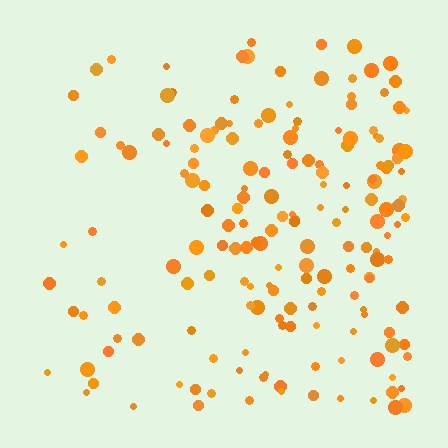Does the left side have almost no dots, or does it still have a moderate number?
Still a moderate number, just noticeably fewer than the right.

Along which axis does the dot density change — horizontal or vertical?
Horizontal.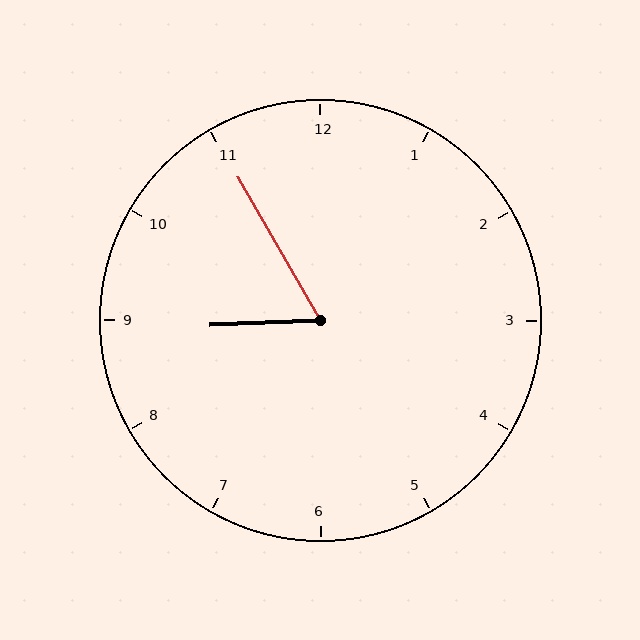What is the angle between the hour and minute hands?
Approximately 62 degrees.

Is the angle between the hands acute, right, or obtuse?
It is acute.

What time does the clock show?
8:55.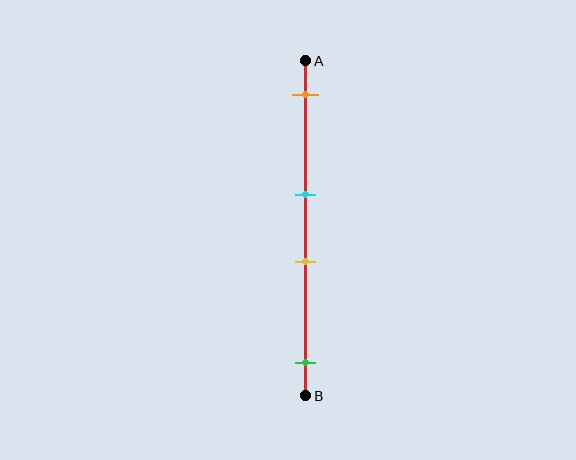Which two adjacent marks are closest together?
The cyan and yellow marks are the closest adjacent pair.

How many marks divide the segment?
There are 4 marks dividing the segment.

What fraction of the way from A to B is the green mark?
The green mark is approximately 90% (0.9) of the way from A to B.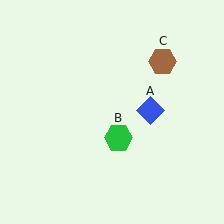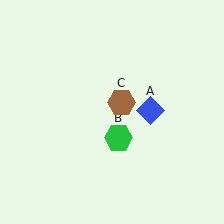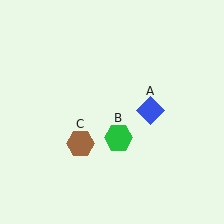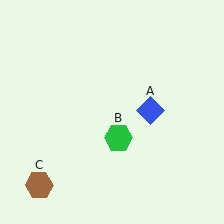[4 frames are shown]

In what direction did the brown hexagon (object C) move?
The brown hexagon (object C) moved down and to the left.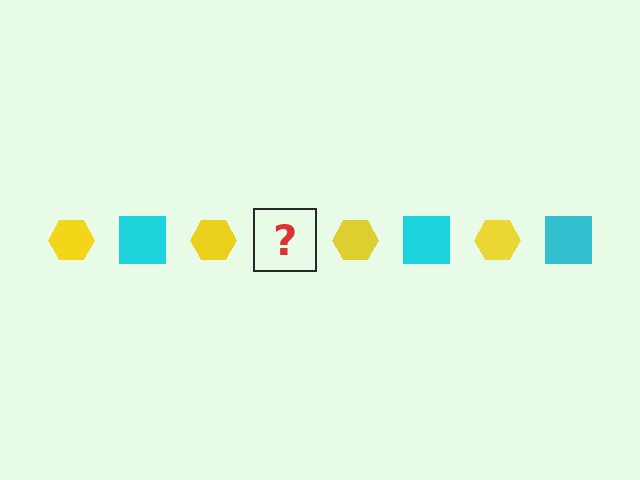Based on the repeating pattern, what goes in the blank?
The blank should be a cyan square.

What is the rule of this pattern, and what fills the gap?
The rule is that the pattern alternates between yellow hexagon and cyan square. The gap should be filled with a cyan square.